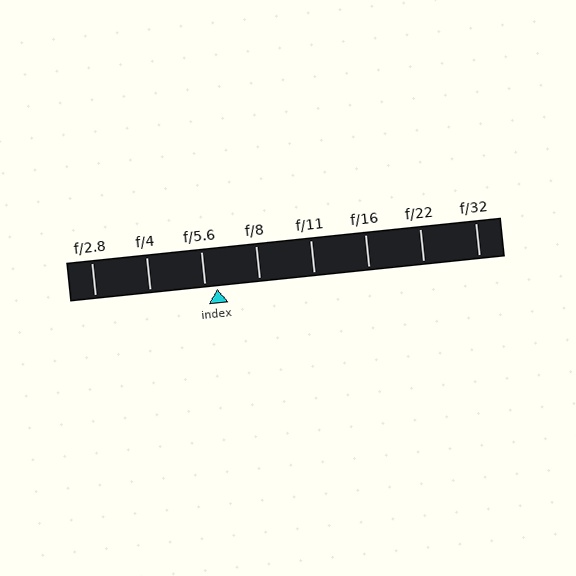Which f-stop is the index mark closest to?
The index mark is closest to f/5.6.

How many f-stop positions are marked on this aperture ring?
There are 8 f-stop positions marked.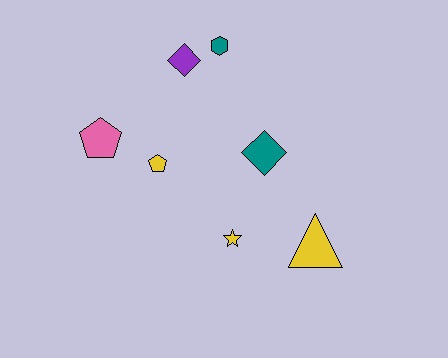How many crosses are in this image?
There are no crosses.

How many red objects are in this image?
There are no red objects.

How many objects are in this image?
There are 7 objects.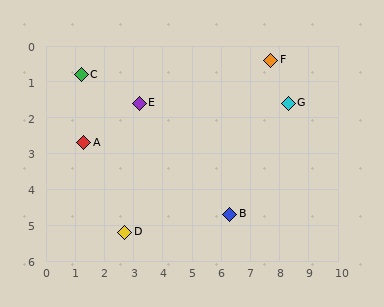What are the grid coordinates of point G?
Point G is at approximately (8.3, 1.6).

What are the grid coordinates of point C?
Point C is at approximately (1.2, 0.8).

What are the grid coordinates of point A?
Point A is at approximately (1.3, 2.7).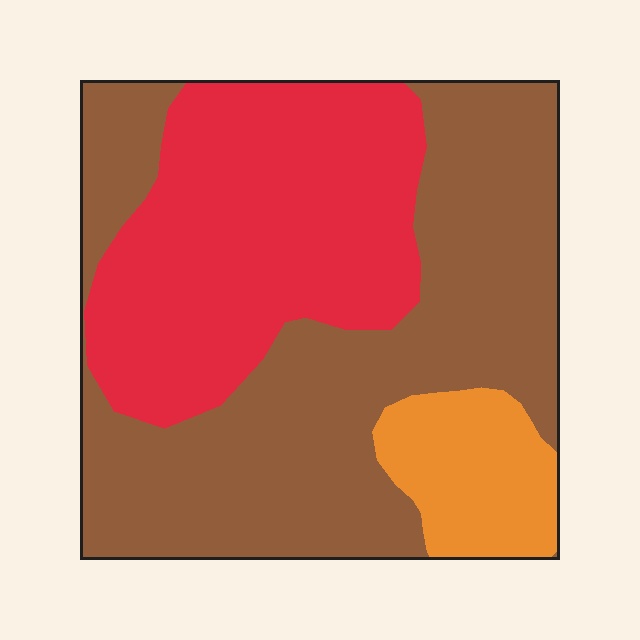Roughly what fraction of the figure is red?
Red covers 37% of the figure.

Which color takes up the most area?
Brown, at roughly 50%.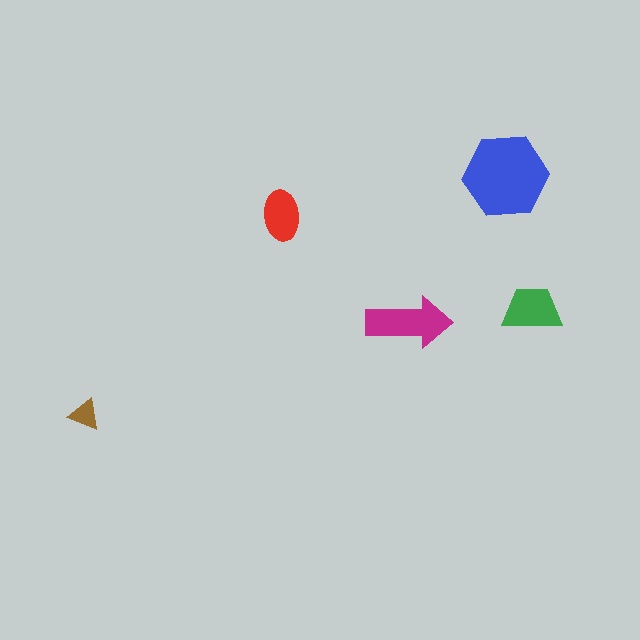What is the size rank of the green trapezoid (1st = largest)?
3rd.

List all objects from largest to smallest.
The blue hexagon, the magenta arrow, the green trapezoid, the red ellipse, the brown triangle.